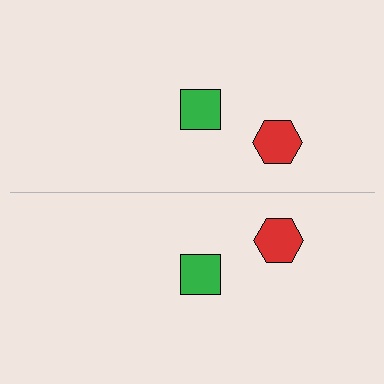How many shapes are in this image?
There are 4 shapes in this image.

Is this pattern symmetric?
Yes, this pattern has bilateral (reflection) symmetry.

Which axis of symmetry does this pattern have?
The pattern has a horizontal axis of symmetry running through the center of the image.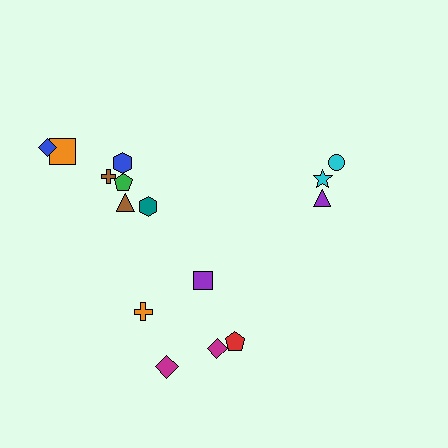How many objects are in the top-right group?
There are 3 objects.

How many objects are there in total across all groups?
There are 15 objects.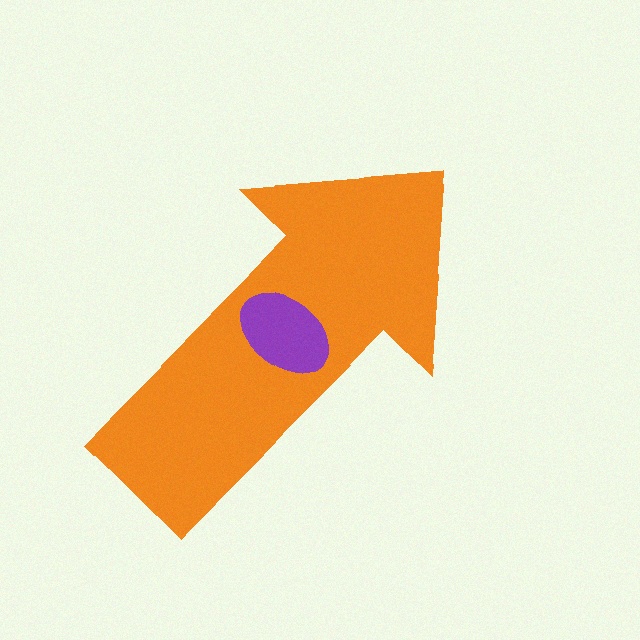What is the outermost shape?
The orange arrow.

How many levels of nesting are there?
2.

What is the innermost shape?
The purple ellipse.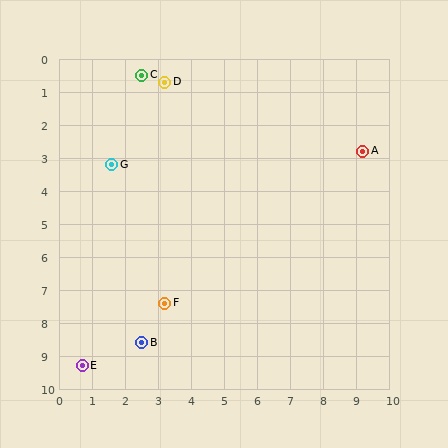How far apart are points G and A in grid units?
Points G and A are about 7.6 grid units apart.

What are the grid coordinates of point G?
Point G is at approximately (1.6, 3.2).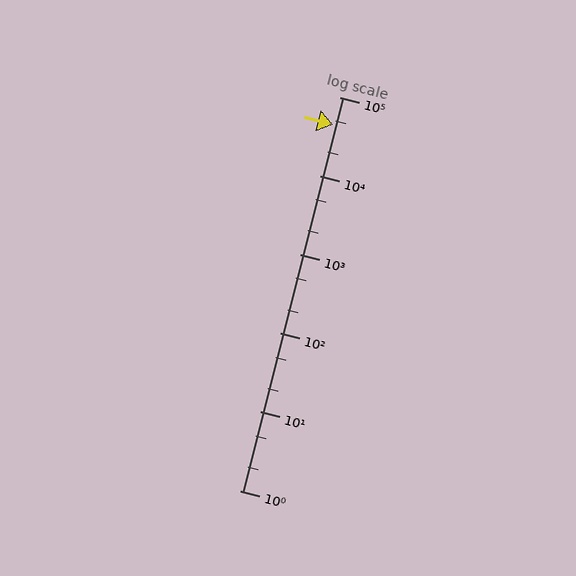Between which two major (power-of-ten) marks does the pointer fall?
The pointer is between 10000 and 100000.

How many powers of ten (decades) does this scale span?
The scale spans 5 decades, from 1 to 100000.